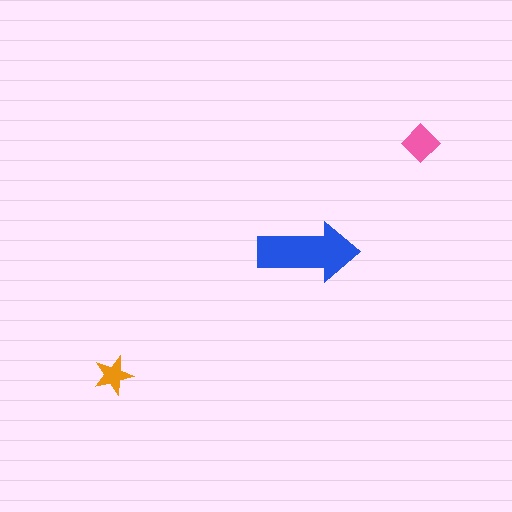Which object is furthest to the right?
The pink diamond is rightmost.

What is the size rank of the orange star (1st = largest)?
3rd.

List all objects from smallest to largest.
The orange star, the pink diamond, the blue arrow.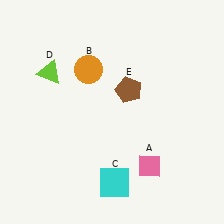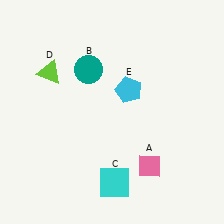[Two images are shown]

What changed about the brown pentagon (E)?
In Image 1, E is brown. In Image 2, it changed to cyan.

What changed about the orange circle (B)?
In Image 1, B is orange. In Image 2, it changed to teal.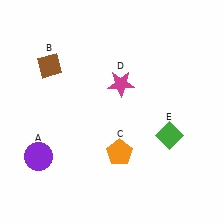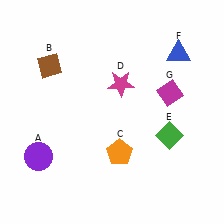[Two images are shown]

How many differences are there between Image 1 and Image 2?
There are 2 differences between the two images.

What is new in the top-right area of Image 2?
A blue triangle (F) was added in the top-right area of Image 2.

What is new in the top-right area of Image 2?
A magenta diamond (G) was added in the top-right area of Image 2.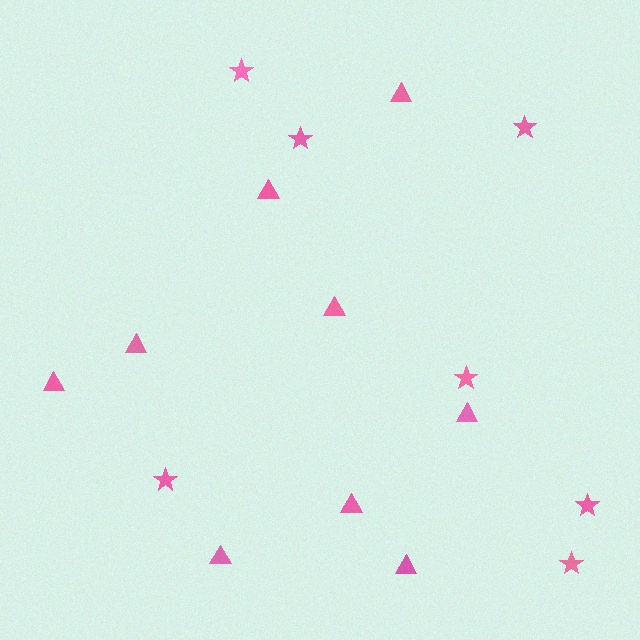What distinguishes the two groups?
There are 2 groups: one group of stars (7) and one group of triangles (9).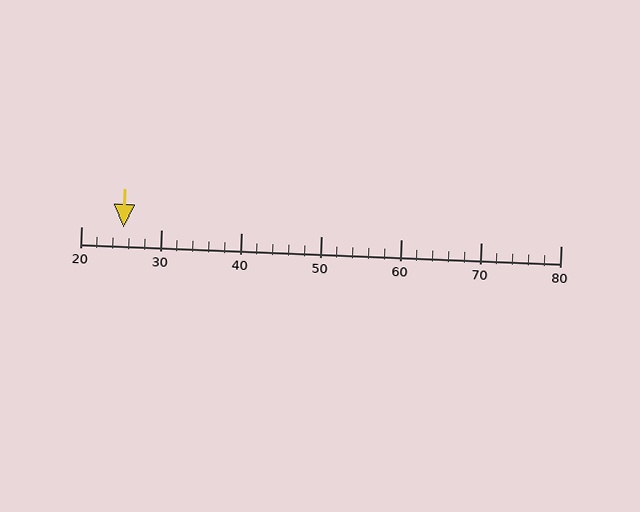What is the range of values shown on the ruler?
The ruler shows values from 20 to 80.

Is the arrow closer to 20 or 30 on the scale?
The arrow is closer to 30.